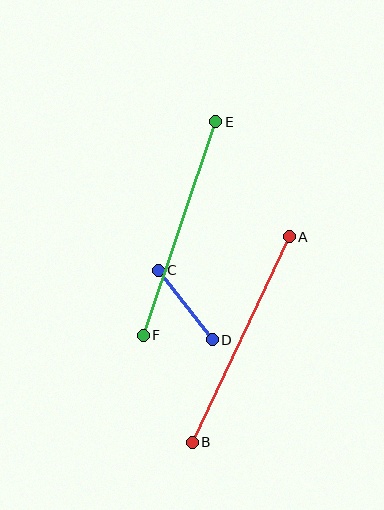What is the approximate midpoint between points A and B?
The midpoint is at approximately (241, 340) pixels.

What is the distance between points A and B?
The distance is approximately 227 pixels.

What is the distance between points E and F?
The distance is approximately 225 pixels.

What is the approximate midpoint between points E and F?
The midpoint is at approximately (180, 229) pixels.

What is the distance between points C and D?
The distance is approximately 88 pixels.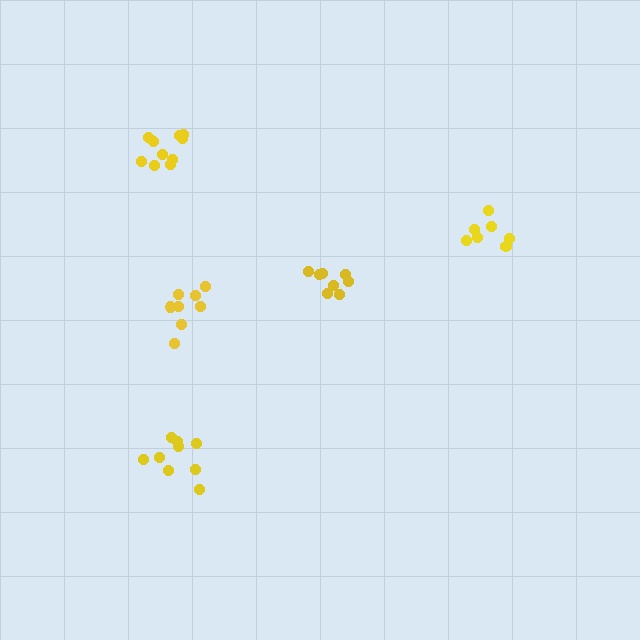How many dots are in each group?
Group 1: 8 dots, Group 2: 10 dots, Group 3: 9 dots, Group 4: 7 dots, Group 5: 8 dots (42 total).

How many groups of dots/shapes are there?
There are 5 groups.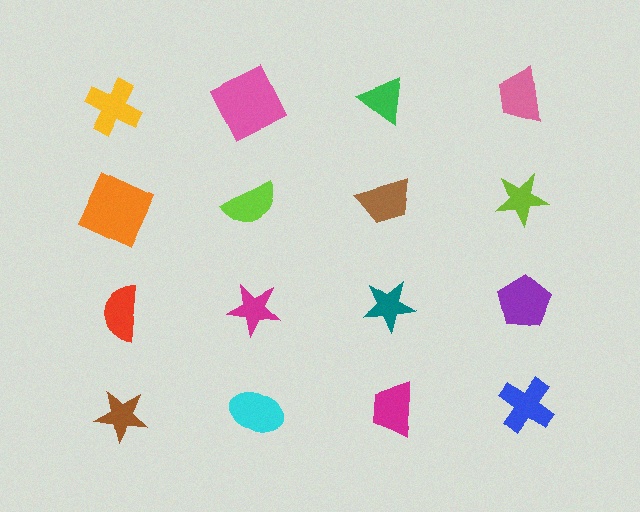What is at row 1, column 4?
A pink trapezoid.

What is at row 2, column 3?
A brown trapezoid.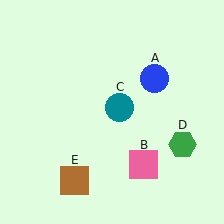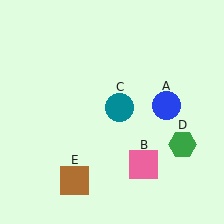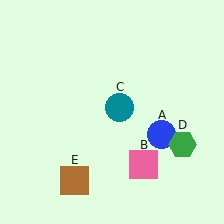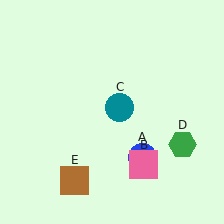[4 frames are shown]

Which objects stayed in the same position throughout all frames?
Pink square (object B) and teal circle (object C) and green hexagon (object D) and brown square (object E) remained stationary.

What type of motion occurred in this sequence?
The blue circle (object A) rotated clockwise around the center of the scene.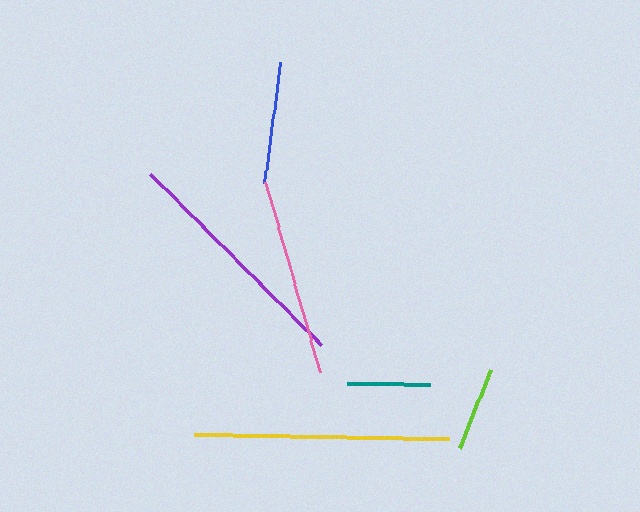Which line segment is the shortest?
The teal line is the shortest at approximately 83 pixels.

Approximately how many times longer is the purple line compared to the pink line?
The purple line is approximately 1.2 times the length of the pink line.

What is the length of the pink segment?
The pink segment is approximately 198 pixels long.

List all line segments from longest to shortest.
From longest to shortest: yellow, purple, pink, blue, lime, teal.